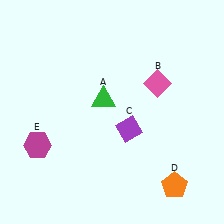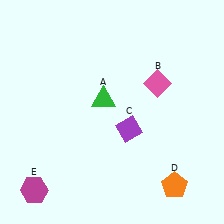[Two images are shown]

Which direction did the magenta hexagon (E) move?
The magenta hexagon (E) moved down.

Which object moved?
The magenta hexagon (E) moved down.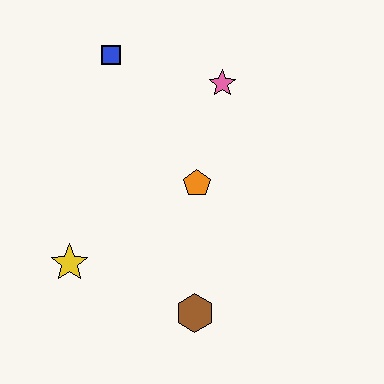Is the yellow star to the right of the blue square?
No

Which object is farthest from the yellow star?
The pink star is farthest from the yellow star.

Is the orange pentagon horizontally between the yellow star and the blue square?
No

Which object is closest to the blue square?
The pink star is closest to the blue square.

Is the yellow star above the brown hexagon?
Yes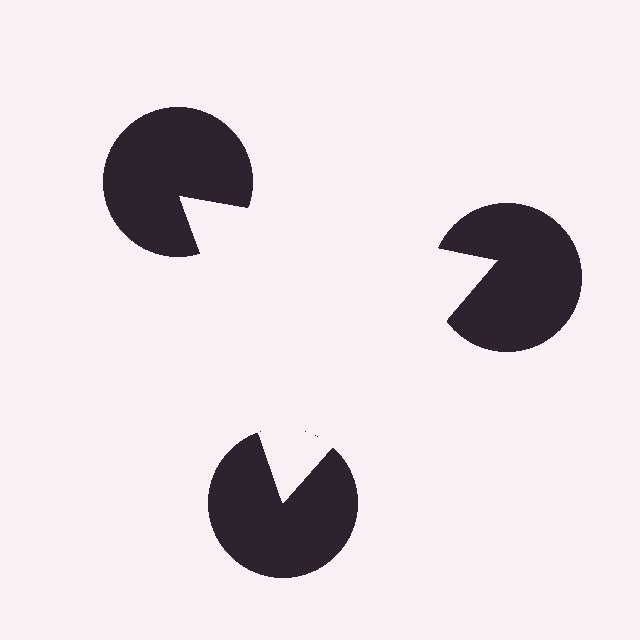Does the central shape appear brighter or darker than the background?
It typically appears slightly brighter than the background, even though no actual brightness change is drawn.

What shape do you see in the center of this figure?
An illusory triangle — its edges are inferred from the aligned wedge cuts in the pac-man discs, not physically drawn.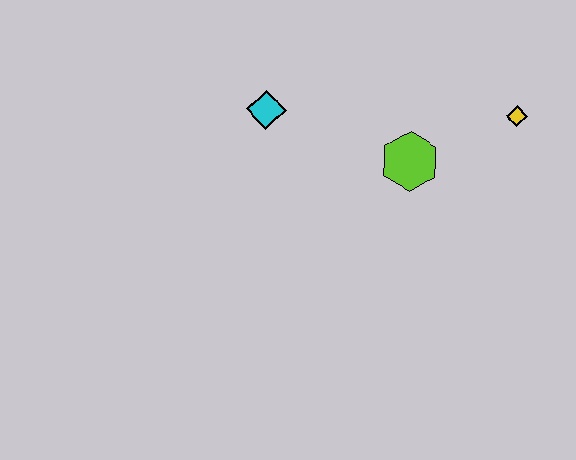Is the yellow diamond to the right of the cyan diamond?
Yes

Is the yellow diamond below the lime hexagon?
No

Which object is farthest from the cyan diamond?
The yellow diamond is farthest from the cyan diamond.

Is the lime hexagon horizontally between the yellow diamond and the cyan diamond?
Yes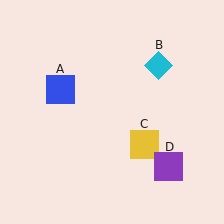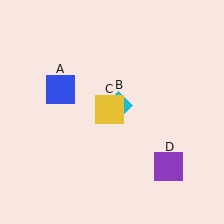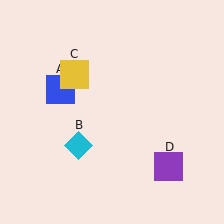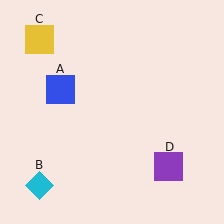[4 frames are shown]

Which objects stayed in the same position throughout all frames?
Blue square (object A) and purple square (object D) remained stationary.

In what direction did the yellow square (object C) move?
The yellow square (object C) moved up and to the left.